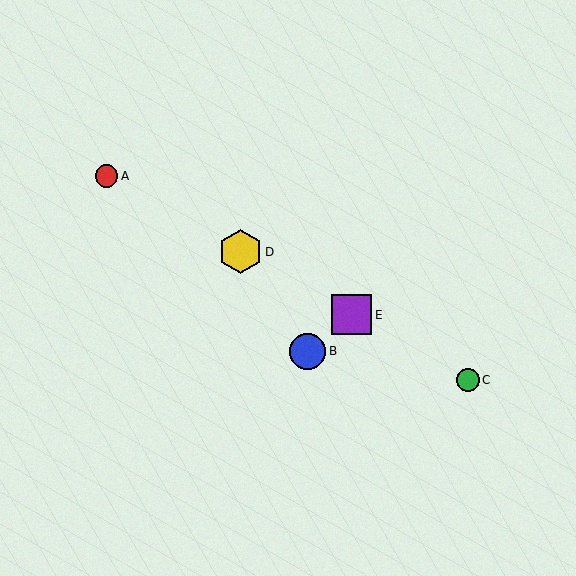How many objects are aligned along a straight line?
4 objects (A, C, D, E) are aligned along a straight line.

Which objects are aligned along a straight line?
Objects A, C, D, E are aligned along a straight line.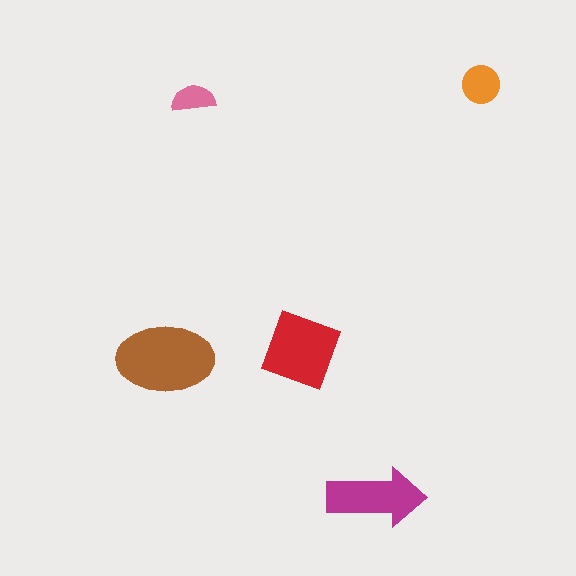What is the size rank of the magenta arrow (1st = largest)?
3rd.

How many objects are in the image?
There are 5 objects in the image.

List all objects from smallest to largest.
The pink semicircle, the orange circle, the magenta arrow, the red diamond, the brown ellipse.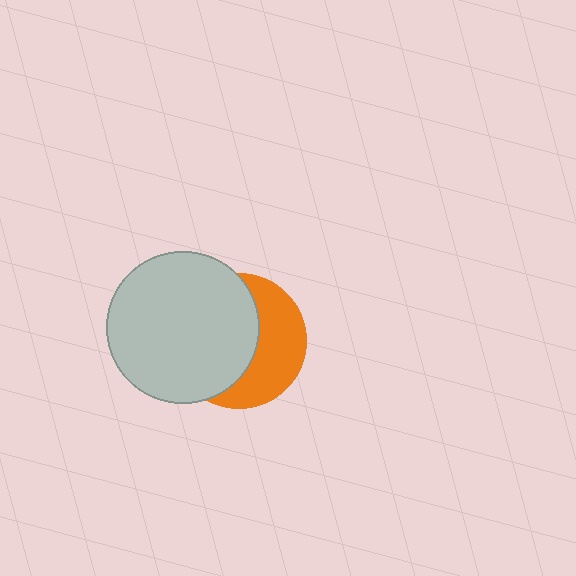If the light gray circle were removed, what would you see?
You would see the complete orange circle.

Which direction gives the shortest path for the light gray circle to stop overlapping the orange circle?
Moving left gives the shortest separation.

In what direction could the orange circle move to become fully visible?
The orange circle could move right. That would shift it out from behind the light gray circle entirely.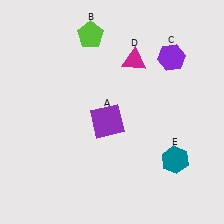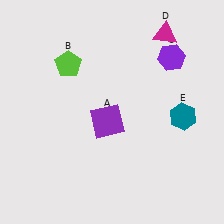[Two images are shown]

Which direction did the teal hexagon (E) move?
The teal hexagon (E) moved up.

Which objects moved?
The objects that moved are: the lime pentagon (B), the magenta triangle (D), the teal hexagon (E).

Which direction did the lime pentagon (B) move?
The lime pentagon (B) moved down.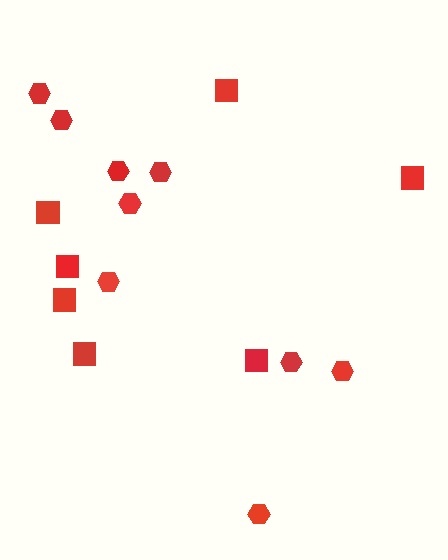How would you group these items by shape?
There are 2 groups: one group of hexagons (9) and one group of squares (7).